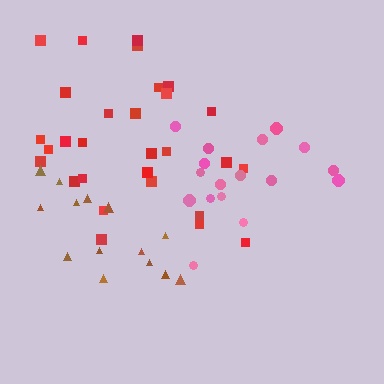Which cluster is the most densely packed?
Red.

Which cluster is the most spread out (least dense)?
Brown.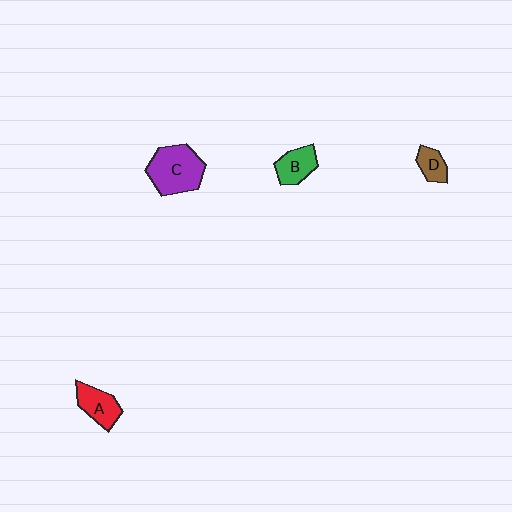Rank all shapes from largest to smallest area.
From largest to smallest: C (purple), A (red), B (green), D (brown).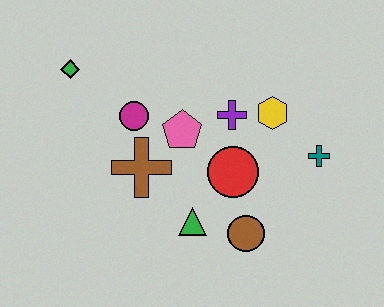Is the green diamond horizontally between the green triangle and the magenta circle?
No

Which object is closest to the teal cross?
The yellow hexagon is closest to the teal cross.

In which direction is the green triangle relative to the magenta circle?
The green triangle is below the magenta circle.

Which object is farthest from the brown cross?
The teal cross is farthest from the brown cross.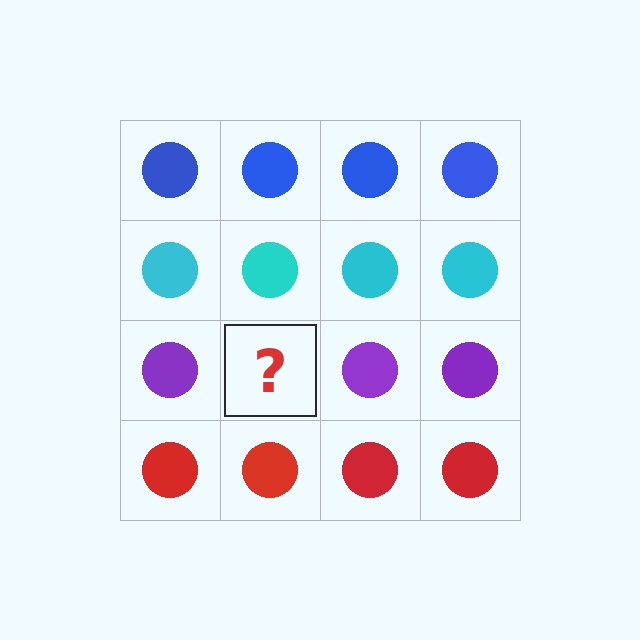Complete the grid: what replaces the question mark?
The question mark should be replaced with a purple circle.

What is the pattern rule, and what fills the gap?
The rule is that each row has a consistent color. The gap should be filled with a purple circle.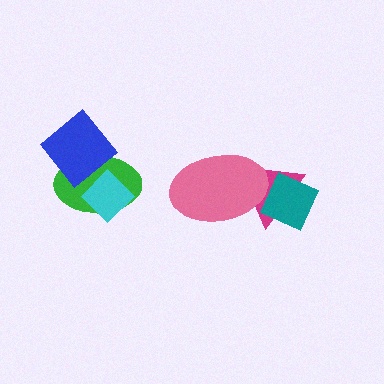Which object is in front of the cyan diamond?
The blue diamond is in front of the cyan diamond.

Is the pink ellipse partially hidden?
Yes, it is partially covered by another shape.